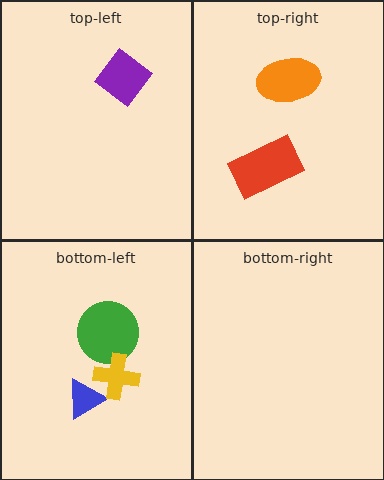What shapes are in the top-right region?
The orange ellipse, the red rectangle.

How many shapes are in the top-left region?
1.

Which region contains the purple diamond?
The top-left region.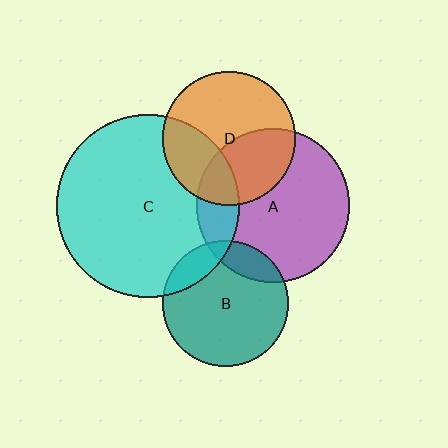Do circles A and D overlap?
Yes.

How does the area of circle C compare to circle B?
Approximately 2.1 times.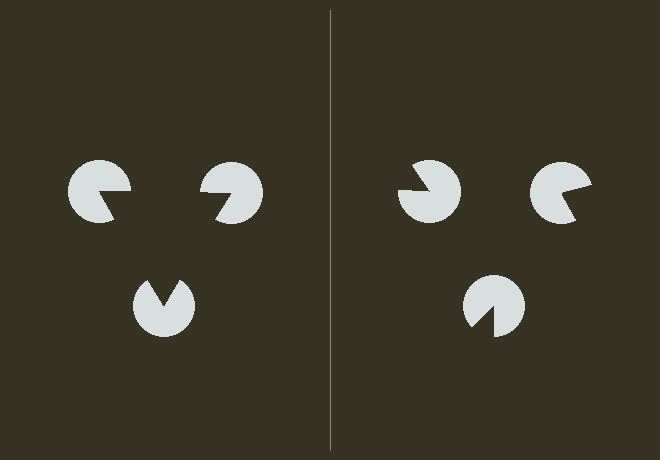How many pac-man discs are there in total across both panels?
6 — 3 on each side.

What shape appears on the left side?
An illusory triangle.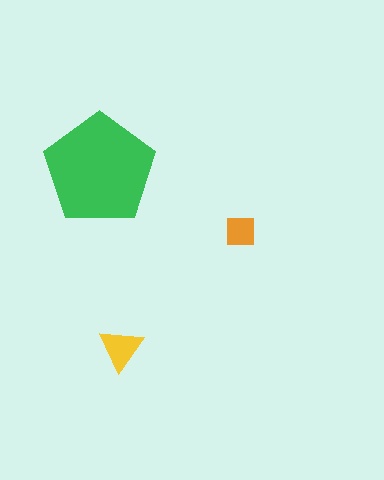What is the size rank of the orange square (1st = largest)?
3rd.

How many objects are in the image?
There are 3 objects in the image.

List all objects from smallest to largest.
The orange square, the yellow triangle, the green pentagon.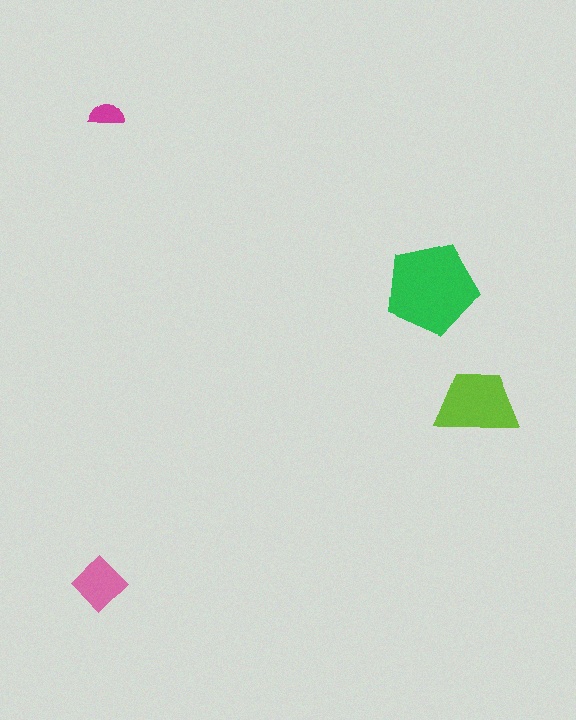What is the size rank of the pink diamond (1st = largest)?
3rd.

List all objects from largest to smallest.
The green pentagon, the lime trapezoid, the pink diamond, the magenta semicircle.